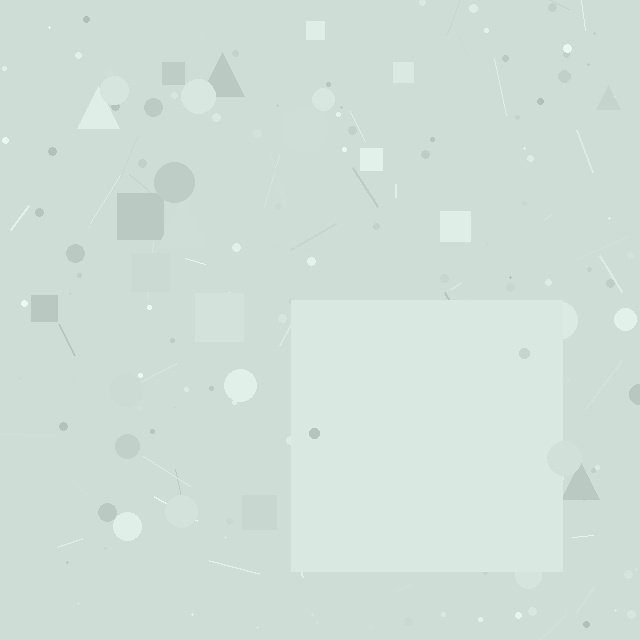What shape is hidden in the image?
A square is hidden in the image.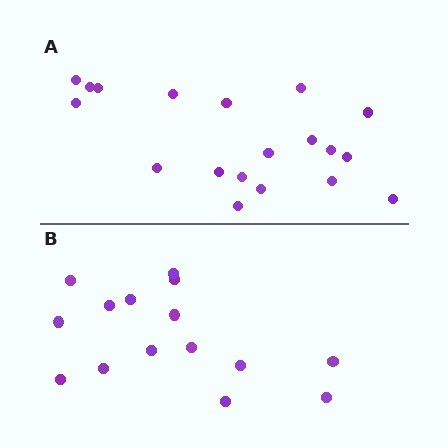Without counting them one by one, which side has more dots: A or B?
Region A (the top region) has more dots.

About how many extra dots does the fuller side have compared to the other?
Region A has about 4 more dots than region B.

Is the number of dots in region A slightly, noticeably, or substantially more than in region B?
Region A has noticeably more, but not dramatically so. The ratio is roughly 1.3 to 1.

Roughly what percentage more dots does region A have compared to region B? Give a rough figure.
About 25% more.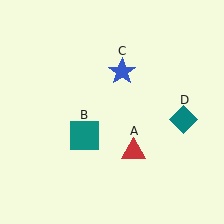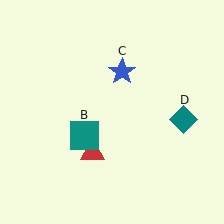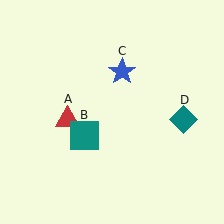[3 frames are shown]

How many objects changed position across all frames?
1 object changed position: red triangle (object A).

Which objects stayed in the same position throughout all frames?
Teal square (object B) and blue star (object C) and teal diamond (object D) remained stationary.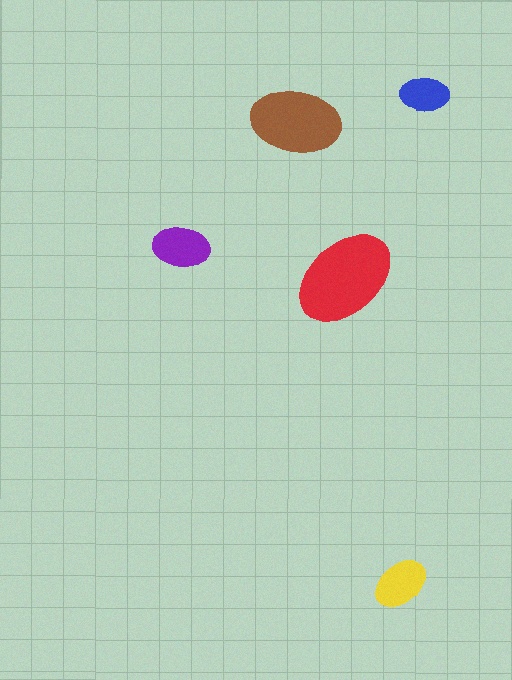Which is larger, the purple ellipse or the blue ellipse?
The purple one.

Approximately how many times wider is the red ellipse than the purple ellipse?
About 2 times wider.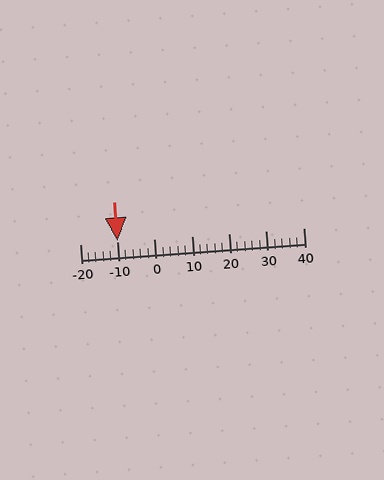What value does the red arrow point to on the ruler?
The red arrow points to approximately -10.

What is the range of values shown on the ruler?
The ruler shows values from -20 to 40.